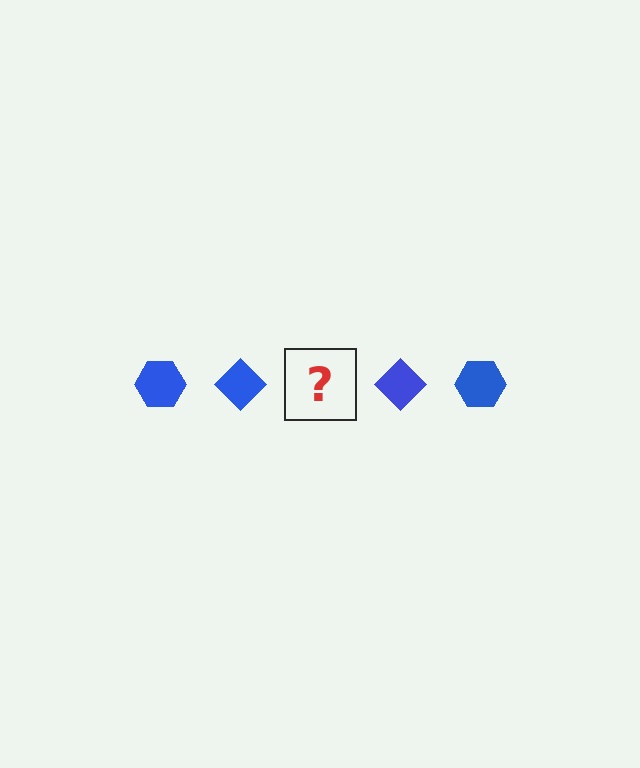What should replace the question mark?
The question mark should be replaced with a blue hexagon.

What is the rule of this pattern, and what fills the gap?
The rule is that the pattern cycles through hexagon, diamond shapes in blue. The gap should be filled with a blue hexagon.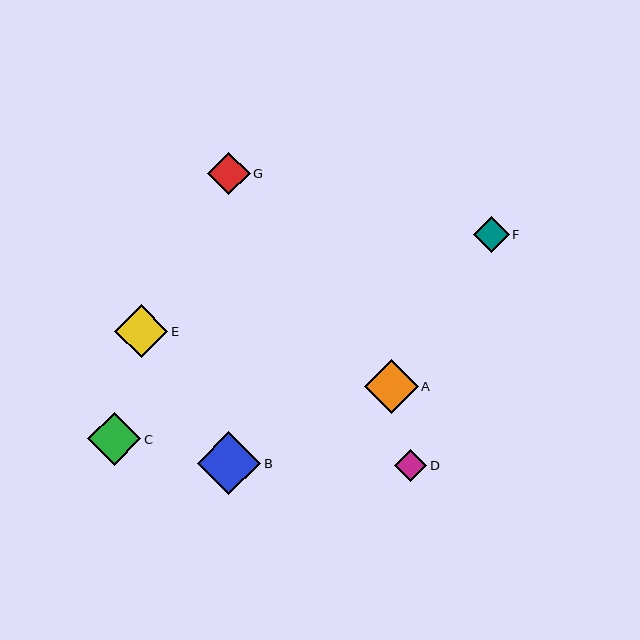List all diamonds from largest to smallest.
From largest to smallest: B, A, E, C, G, F, D.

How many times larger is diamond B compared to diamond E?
Diamond B is approximately 1.2 times the size of diamond E.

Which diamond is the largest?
Diamond B is the largest with a size of approximately 64 pixels.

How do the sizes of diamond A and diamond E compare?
Diamond A and diamond E are approximately the same size.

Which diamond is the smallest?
Diamond D is the smallest with a size of approximately 32 pixels.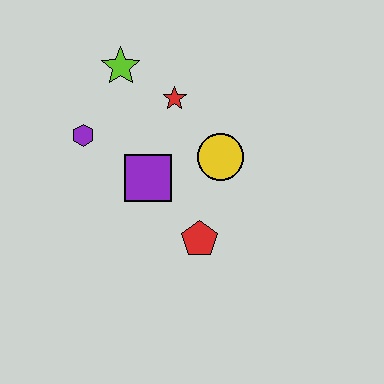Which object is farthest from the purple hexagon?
The red pentagon is farthest from the purple hexagon.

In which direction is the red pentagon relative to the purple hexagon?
The red pentagon is to the right of the purple hexagon.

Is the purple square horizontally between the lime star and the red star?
Yes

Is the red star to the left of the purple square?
No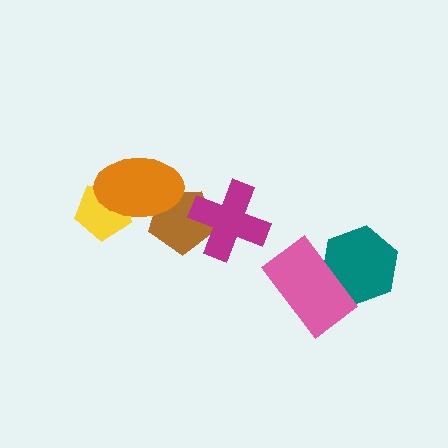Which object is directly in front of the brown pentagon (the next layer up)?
The orange ellipse is directly in front of the brown pentagon.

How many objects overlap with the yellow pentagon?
1 object overlaps with the yellow pentagon.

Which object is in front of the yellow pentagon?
The orange ellipse is in front of the yellow pentagon.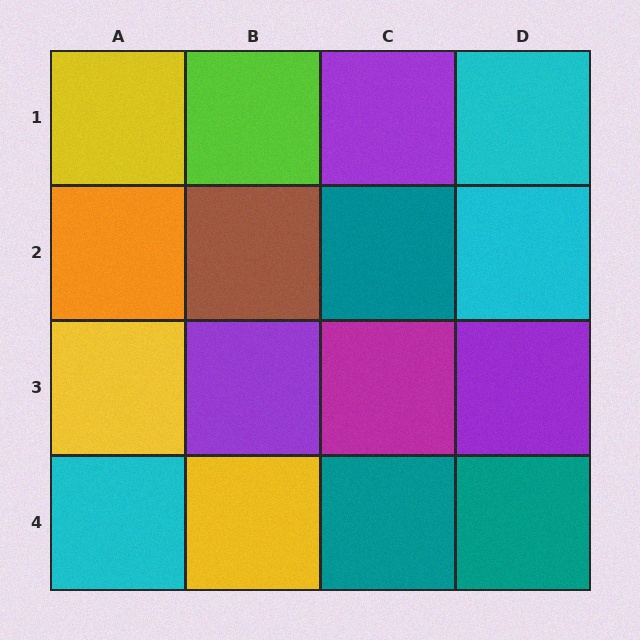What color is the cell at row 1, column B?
Lime.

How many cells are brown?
1 cell is brown.